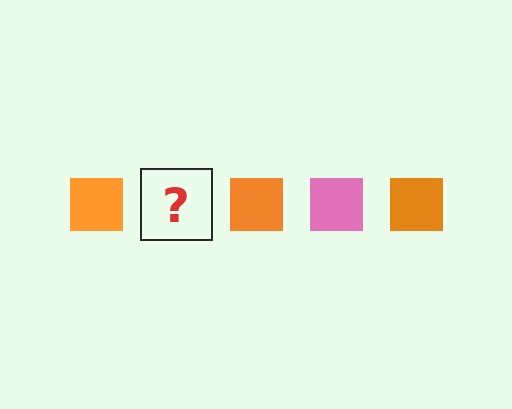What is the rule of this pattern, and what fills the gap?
The rule is that the pattern cycles through orange, pink squares. The gap should be filled with a pink square.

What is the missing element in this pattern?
The missing element is a pink square.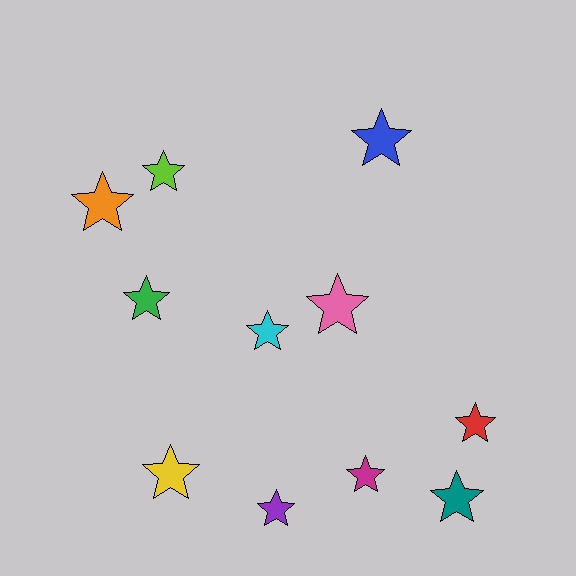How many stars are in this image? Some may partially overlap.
There are 11 stars.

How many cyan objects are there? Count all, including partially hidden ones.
There is 1 cyan object.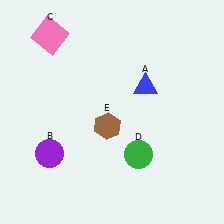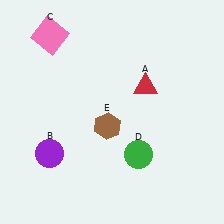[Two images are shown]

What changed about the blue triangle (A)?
In Image 1, A is blue. In Image 2, it changed to red.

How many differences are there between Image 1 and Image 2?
There is 1 difference between the two images.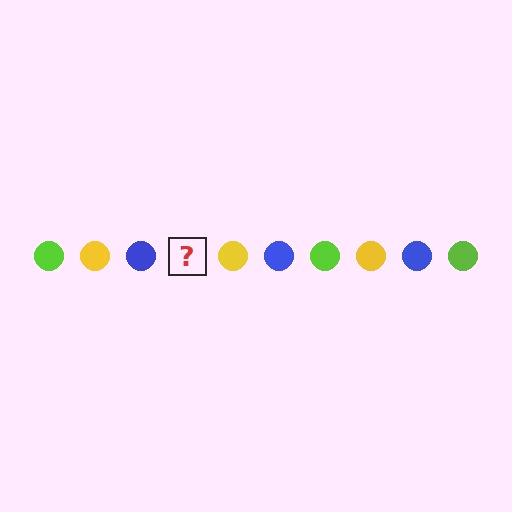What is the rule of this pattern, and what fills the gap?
The rule is that the pattern cycles through lime, yellow, blue circles. The gap should be filled with a lime circle.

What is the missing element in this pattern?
The missing element is a lime circle.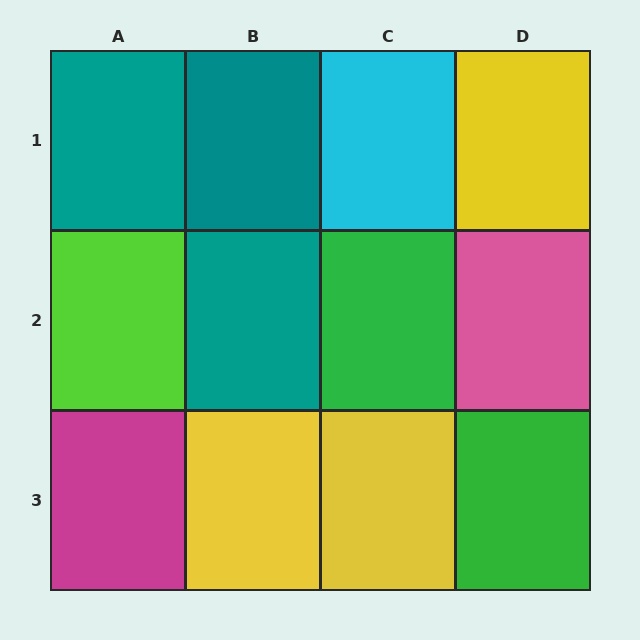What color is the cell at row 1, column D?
Yellow.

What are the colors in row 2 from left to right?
Lime, teal, green, pink.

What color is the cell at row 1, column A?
Teal.